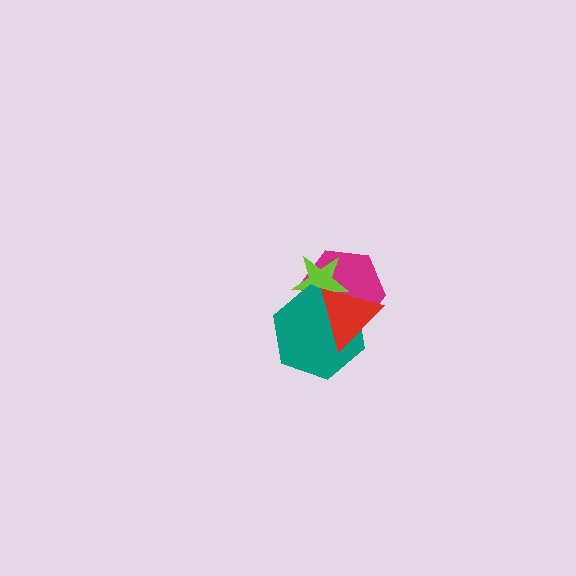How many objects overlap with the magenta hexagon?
3 objects overlap with the magenta hexagon.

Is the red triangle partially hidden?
No, no other shape covers it.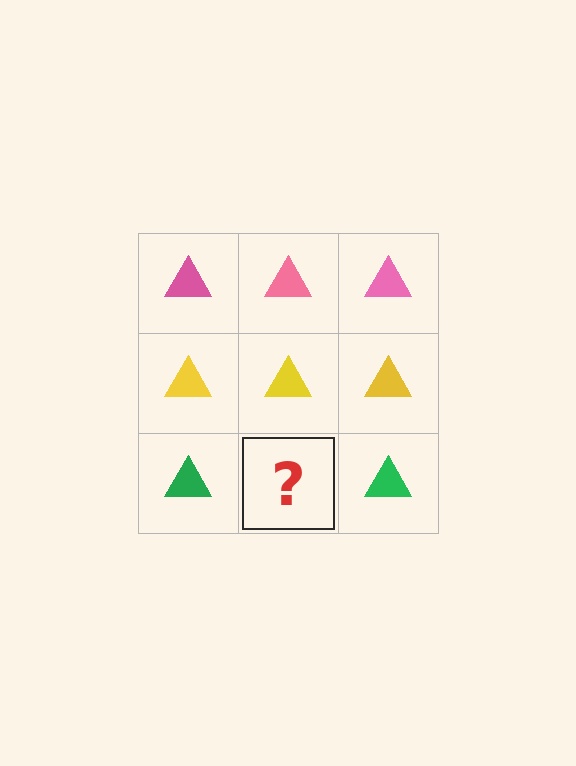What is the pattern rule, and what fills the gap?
The rule is that each row has a consistent color. The gap should be filled with a green triangle.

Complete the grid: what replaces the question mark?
The question mark should be replaced with a green triangle.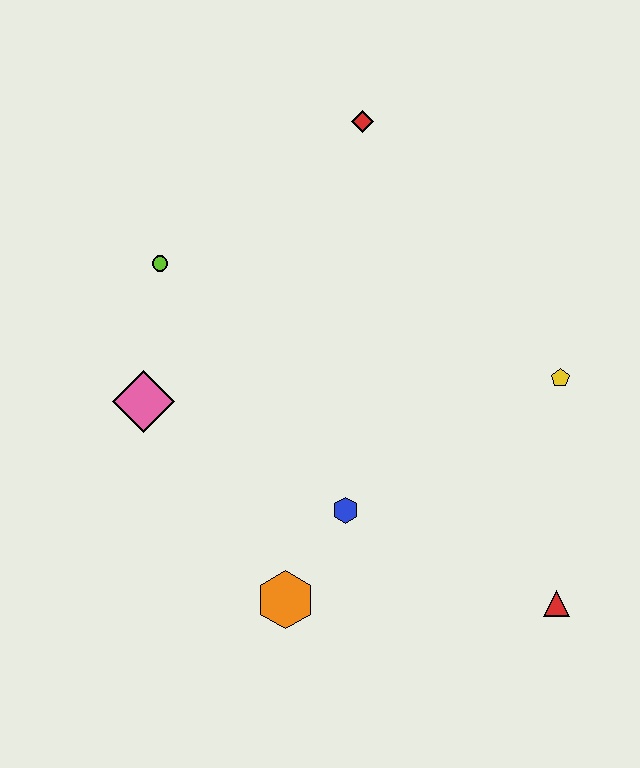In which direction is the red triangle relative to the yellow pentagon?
The red triangle is below the yellow pentagon.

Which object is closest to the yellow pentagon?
The red triangle is closest to the yellow pentagon.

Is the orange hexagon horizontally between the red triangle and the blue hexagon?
No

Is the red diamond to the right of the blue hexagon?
Yes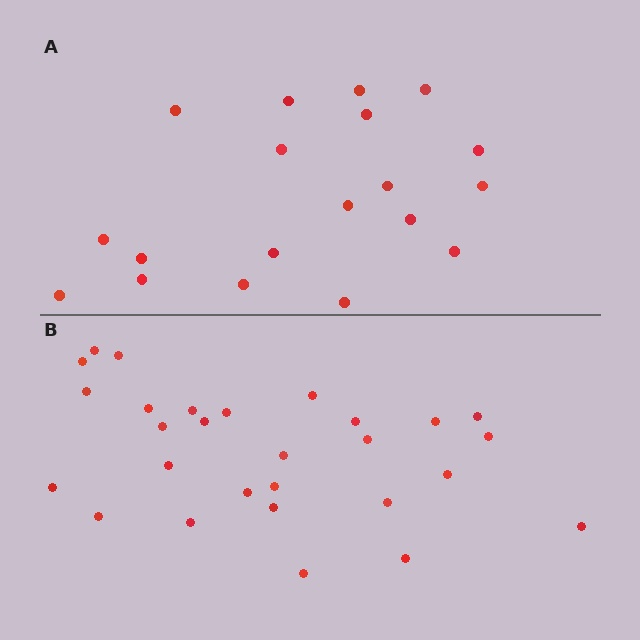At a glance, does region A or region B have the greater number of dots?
Region B (the bottom region) has more dots.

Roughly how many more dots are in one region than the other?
Region B has roughly 8 or so more dots than region A.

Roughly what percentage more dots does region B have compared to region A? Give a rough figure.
About 45% more.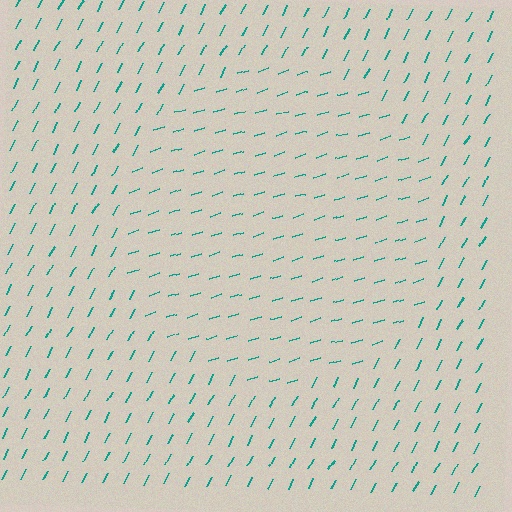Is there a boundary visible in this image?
Yes, there is a texture boundary formed by a change in line orientation.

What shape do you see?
I see a circle.